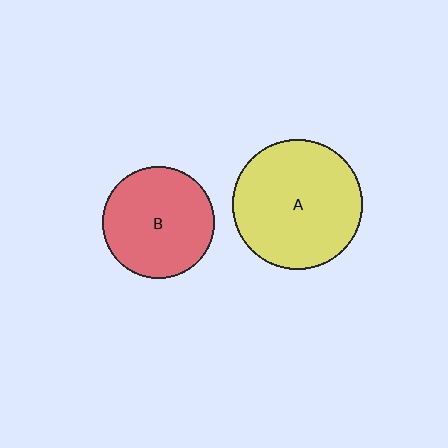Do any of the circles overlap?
No, none of the circles overlap.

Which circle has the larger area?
Circle A (yellow).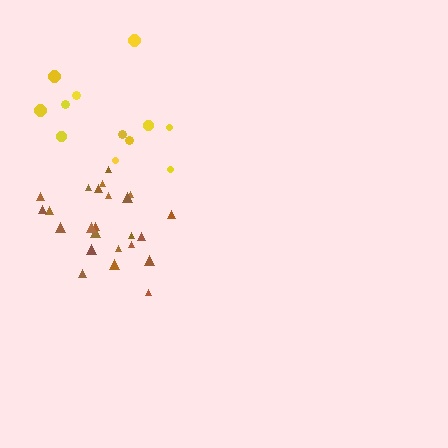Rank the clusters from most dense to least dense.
brown, yellow.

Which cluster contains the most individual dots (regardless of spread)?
Brown (25).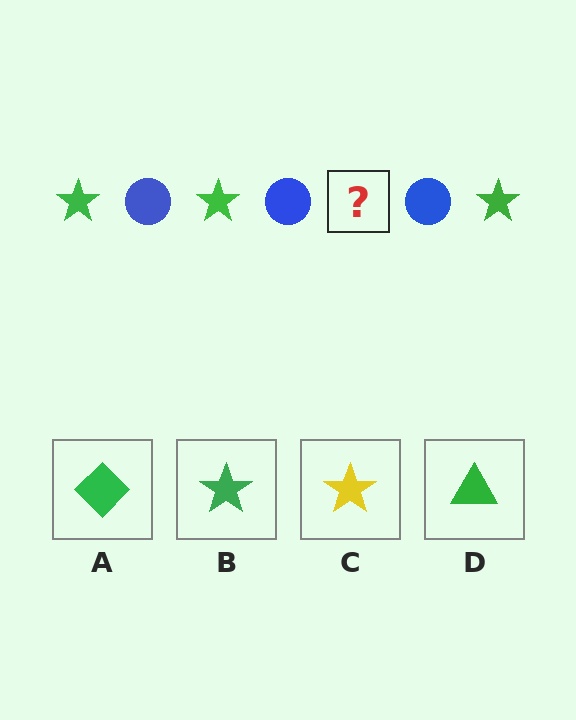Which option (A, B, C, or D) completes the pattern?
B.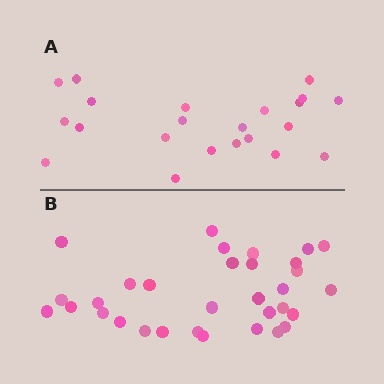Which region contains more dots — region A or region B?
Region B (the bottom region) has more dots.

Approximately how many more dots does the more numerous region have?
Region B has roughly 10 or so more dots than region A.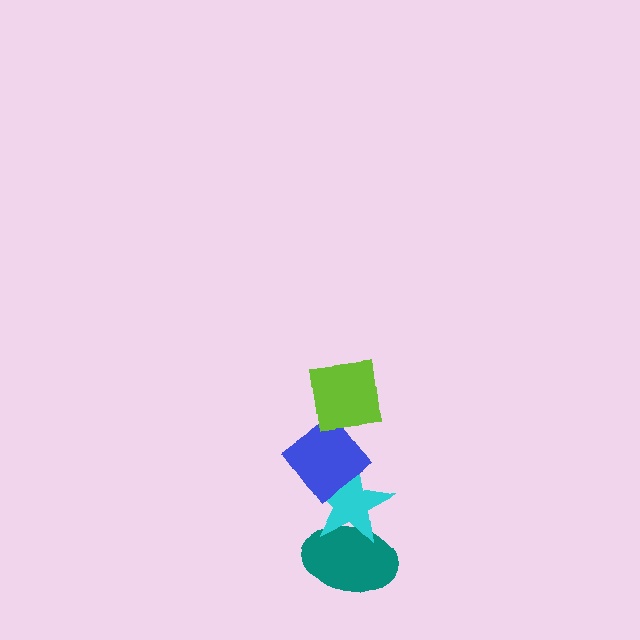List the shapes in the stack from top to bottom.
From top to bottom: the lime square, the blue diamond, the cyan star, the teal ellipse.